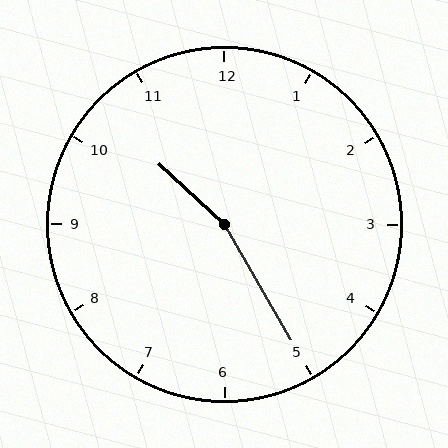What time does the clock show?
10:25.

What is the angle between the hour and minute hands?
Approximately 162 degrees.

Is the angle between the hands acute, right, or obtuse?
It is obtuse.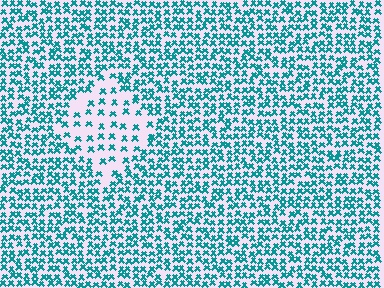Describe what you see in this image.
The image contains small teal elements arranged at two different densities. A diamond-shaped region is visible where the elements are less densely packed than the surrounding area.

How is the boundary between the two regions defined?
The boundary is defined by a change in element density (approximately 2.3x ratio). All elements are the same color, size, and shape.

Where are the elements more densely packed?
The elements are more densely packed outside the diamond boundary.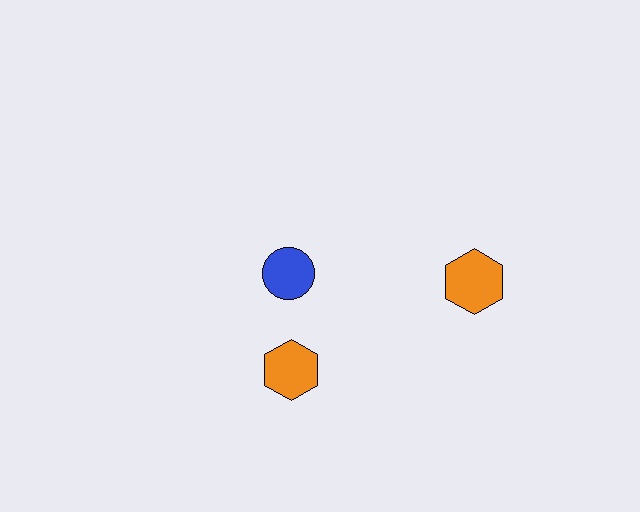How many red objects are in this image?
There are no red objects.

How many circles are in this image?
There is 1 circle.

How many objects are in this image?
There are 3 objects.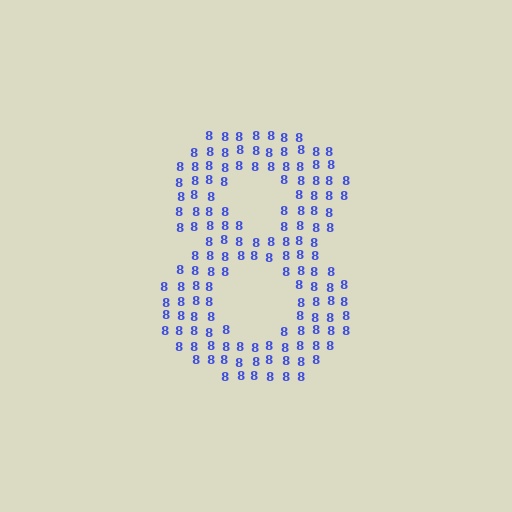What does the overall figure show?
The overall figure shows the digit 8.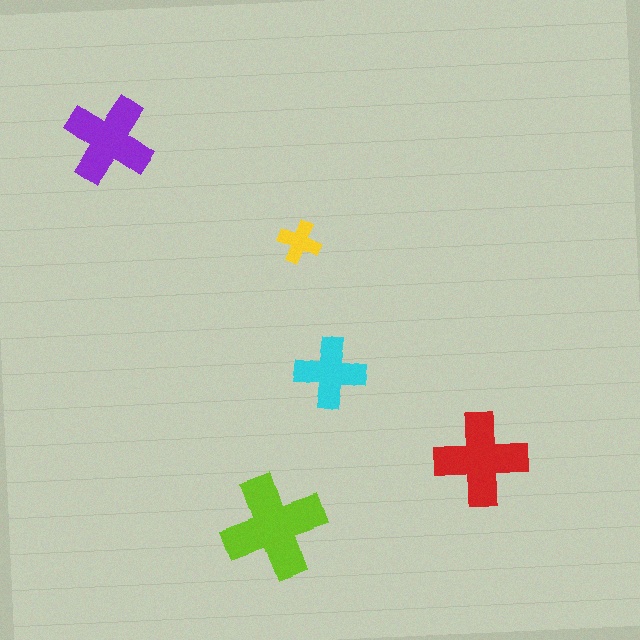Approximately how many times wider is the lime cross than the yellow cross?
About 2.5 times wider.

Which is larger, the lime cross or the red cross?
The lime one.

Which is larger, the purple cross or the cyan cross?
The purple one.